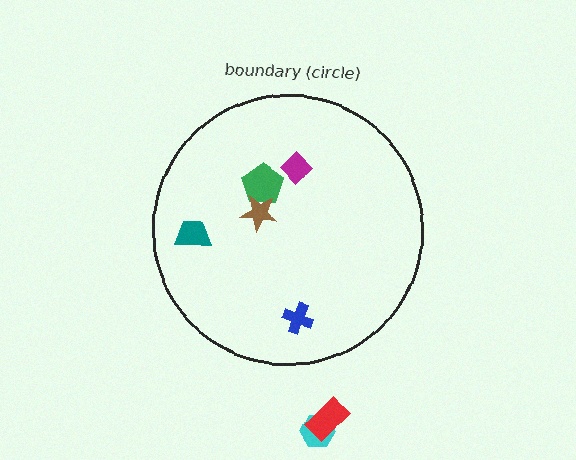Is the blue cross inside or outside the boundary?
Inside.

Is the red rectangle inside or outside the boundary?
Outside.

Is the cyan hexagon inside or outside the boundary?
Outside.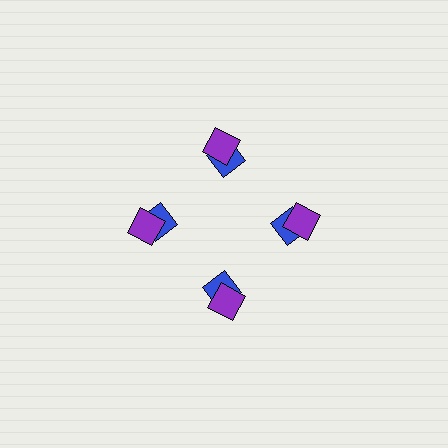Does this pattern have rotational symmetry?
Yes, this pattern has 4-fold rotational symmetry. It looks the same after rotating 90 degrees around the center.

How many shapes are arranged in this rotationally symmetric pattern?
There are 8 shapes, arranged in 4 groups of 2.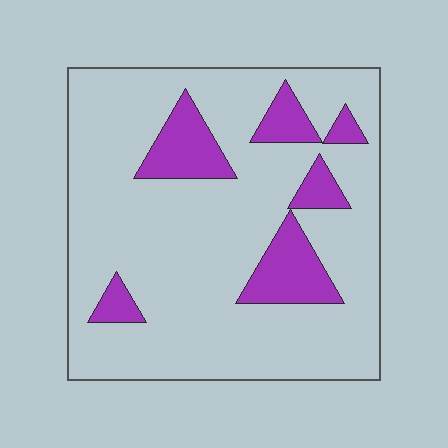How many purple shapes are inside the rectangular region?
6.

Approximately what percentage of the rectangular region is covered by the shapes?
Approximately 15%.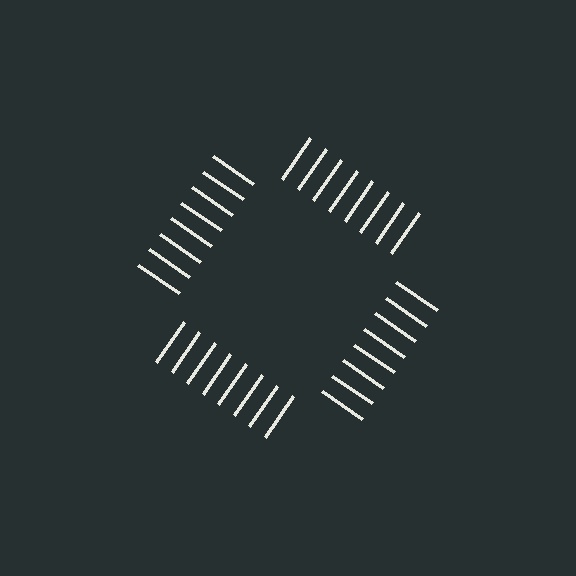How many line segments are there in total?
32 — 8 along each of the 4 edges.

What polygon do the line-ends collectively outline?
An illusory square — the line segments terminate on its edges but no continuous stroke is drawn.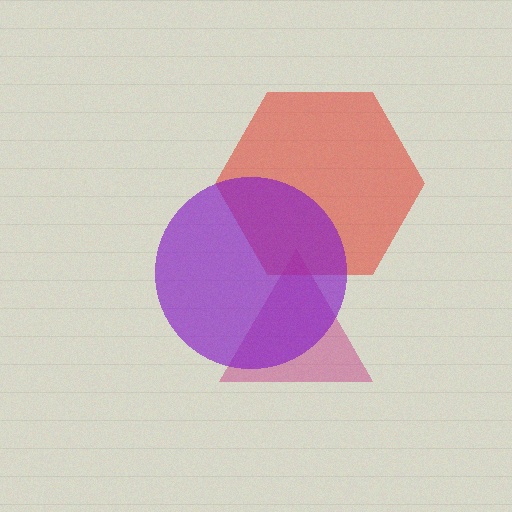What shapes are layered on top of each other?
The layered shapes are: a magenta triangle, a red hexagon, a purple circle.